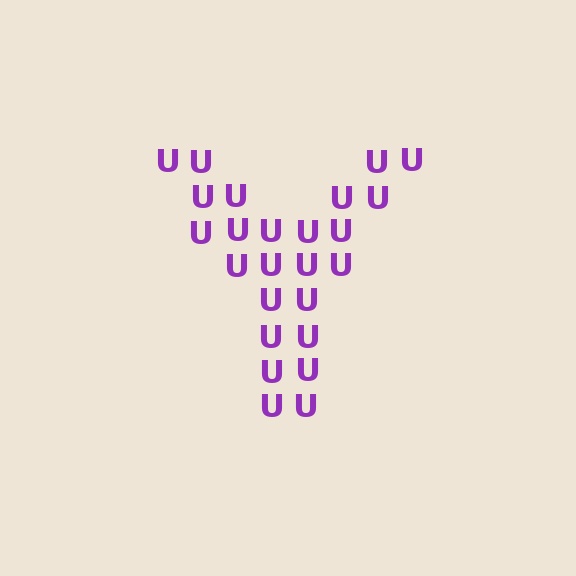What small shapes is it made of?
It is made of small letter U's.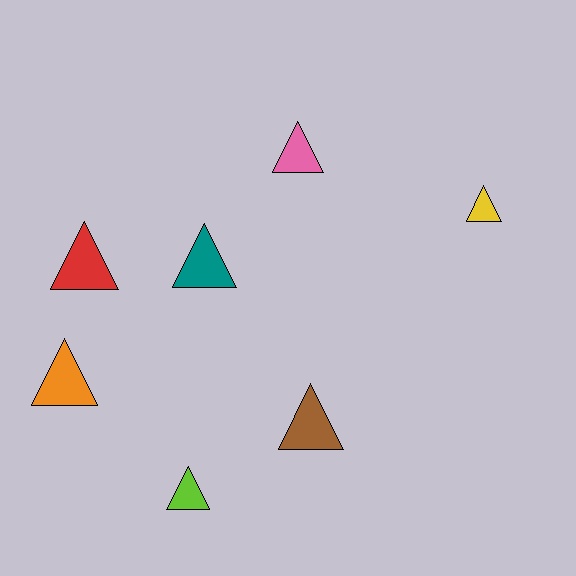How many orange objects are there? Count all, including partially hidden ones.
There is 1 orange object.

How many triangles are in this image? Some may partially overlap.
There are 7 triangles.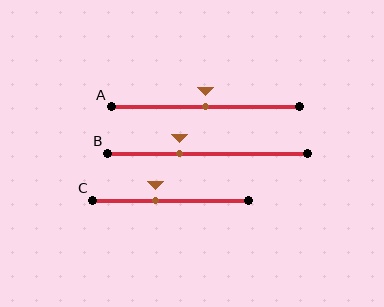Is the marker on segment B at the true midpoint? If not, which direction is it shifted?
No, the marker on segment B is shifted to the left by about 14% of the segment length.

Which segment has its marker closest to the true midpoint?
Segment A has its marker closest to the true midpoint.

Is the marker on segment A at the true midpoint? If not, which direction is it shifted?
Yes, the marker on segment A is at the true midpoint.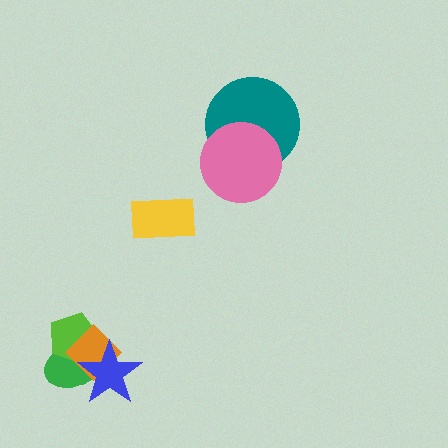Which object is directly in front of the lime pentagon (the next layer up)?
The orange diamond is directly in front of the lime pentagon.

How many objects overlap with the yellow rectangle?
0 objects overlap with the yellow rectangle.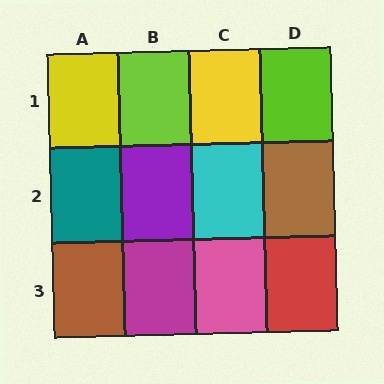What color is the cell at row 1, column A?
Yellow.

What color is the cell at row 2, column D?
Brown.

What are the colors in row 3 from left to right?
Brown, magenta, pink, red.